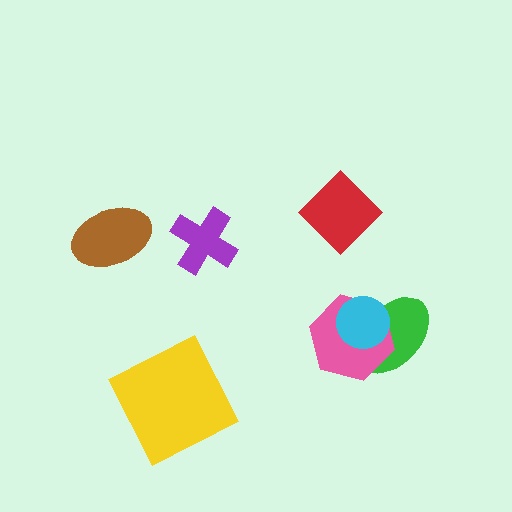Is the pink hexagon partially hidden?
Yes, it is partially covered by another shape.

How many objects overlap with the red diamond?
0 objects overlap with the red diamond.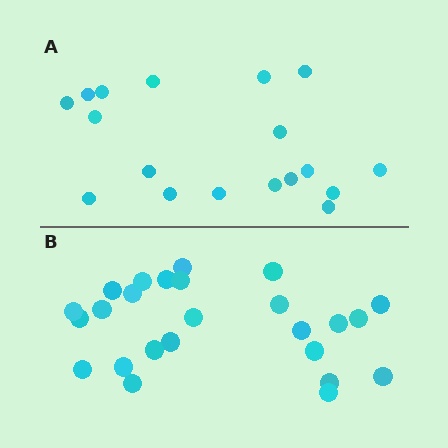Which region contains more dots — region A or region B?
Region B (the bottom region) has more dots.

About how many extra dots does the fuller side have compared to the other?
Region B has roughly 8 or so more dots than region A.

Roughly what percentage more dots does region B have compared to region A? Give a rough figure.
About 40% more.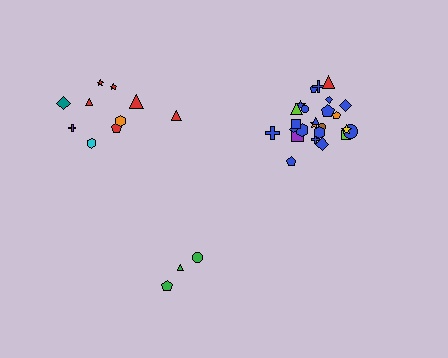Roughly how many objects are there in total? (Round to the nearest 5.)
Roughly 40 objects in total.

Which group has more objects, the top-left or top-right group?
The top-right group.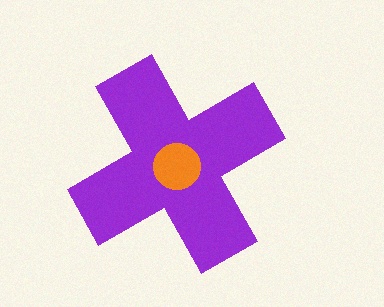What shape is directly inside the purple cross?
The orange circle.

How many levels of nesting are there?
2.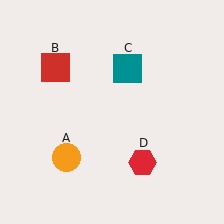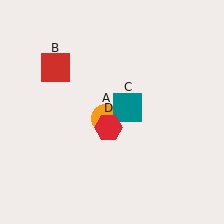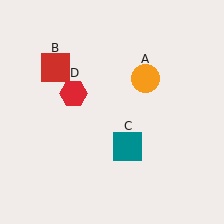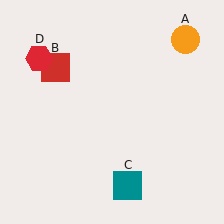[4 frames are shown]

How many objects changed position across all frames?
3 objects changed position: orange circle (object A), teal square (object C), red hexagon (object D).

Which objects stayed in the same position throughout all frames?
Red square (object B) remained stationary.